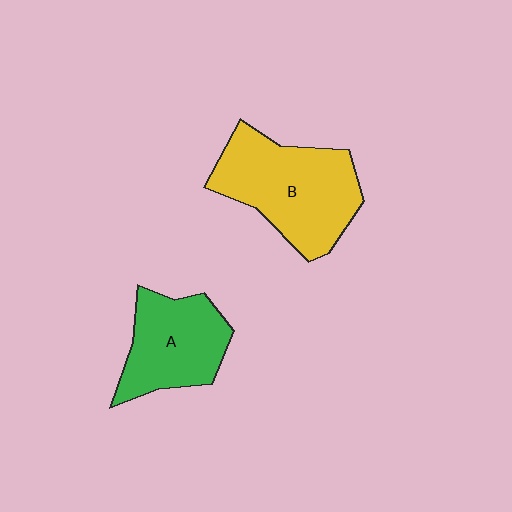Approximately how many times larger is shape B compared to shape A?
Approximately 1.4 times.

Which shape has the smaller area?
Shape A (green).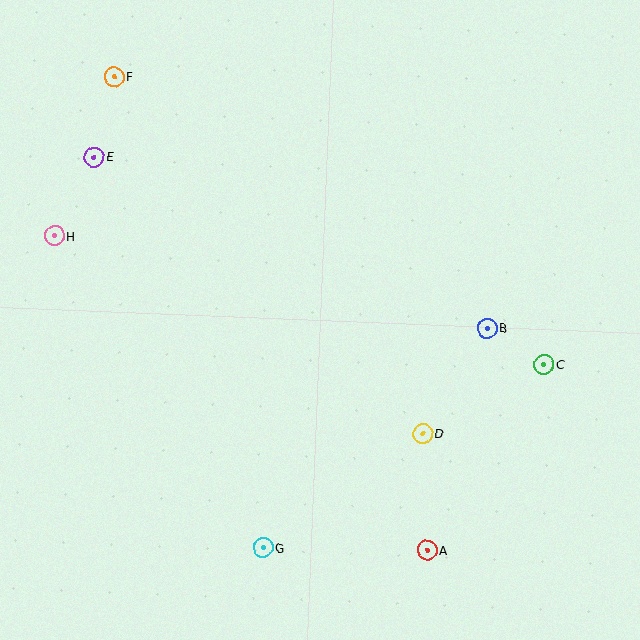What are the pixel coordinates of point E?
Point E is at (94, 157).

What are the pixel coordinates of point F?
Point F is at (114, 77).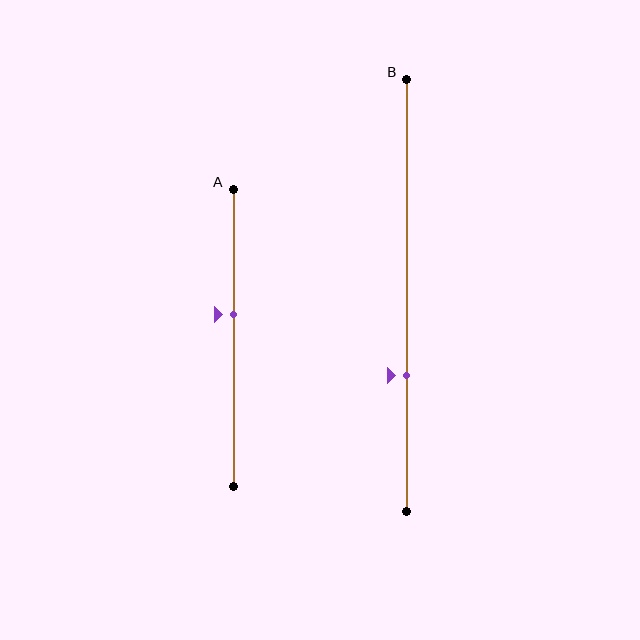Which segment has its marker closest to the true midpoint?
Segment A has its marker closest to the true midpoint.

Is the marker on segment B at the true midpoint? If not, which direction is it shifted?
No, the marker on segment B is shifted downward by about 19% of the segment length.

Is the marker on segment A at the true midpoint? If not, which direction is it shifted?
No, the marker on segment A is shifted upward by about 8% of the segment length.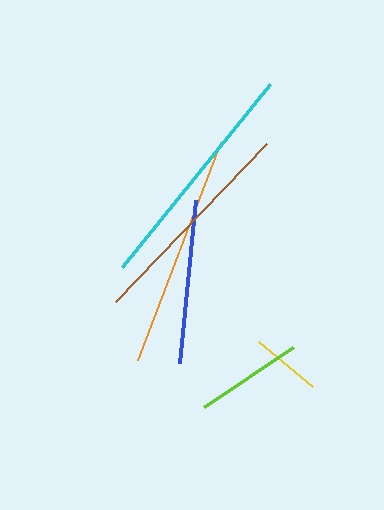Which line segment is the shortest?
The yellow line is the shortest at approximately 71 pixels.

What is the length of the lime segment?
The lime segment is approximately 107 pixels long.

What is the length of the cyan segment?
The cyan segment is approximately 236 pixels long.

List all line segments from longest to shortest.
From longest to shortest: cyan, orange, brown, blue, lime, yellow.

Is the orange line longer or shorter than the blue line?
The orange line is longer than the blue line.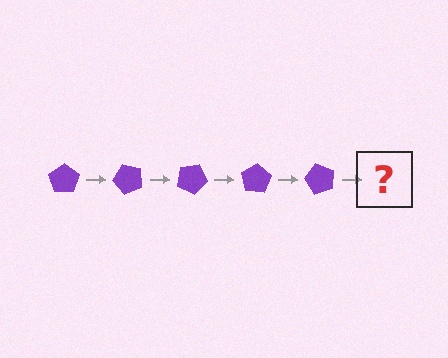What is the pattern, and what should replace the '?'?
The pattern is that the pentagon rotates 50 degrees each step. The '?' should be a purple pentagon rotated 250 degrees.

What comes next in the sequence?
The next element should be a purple pentagon rotated 250 degrees.